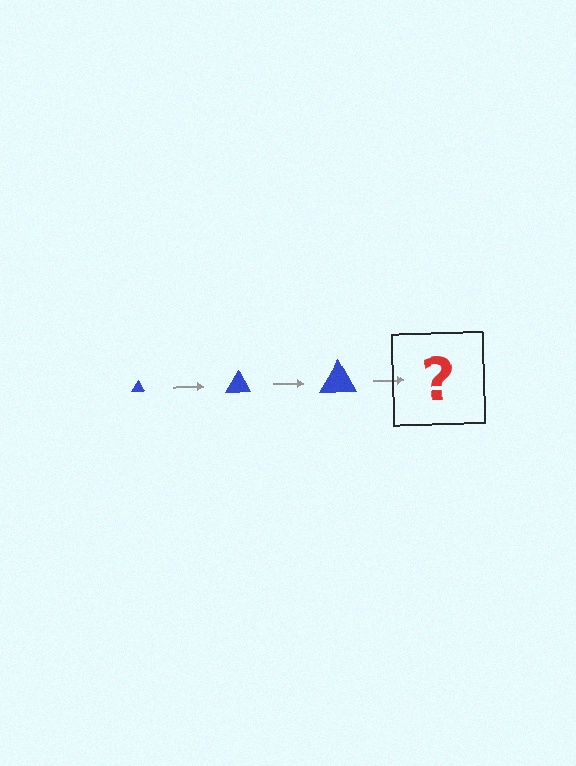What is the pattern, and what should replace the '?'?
The pattern is that the triangle gets progressively larger each step. The '?' should be a blue triangle, larger than the previous one.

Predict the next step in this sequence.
The next step is a blue triangle, larger than the previous one.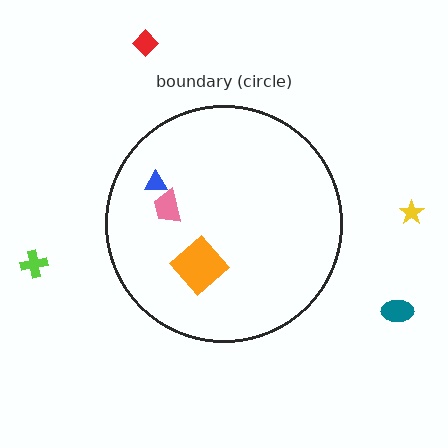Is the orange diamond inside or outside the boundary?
Inside.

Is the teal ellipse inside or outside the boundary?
Outside.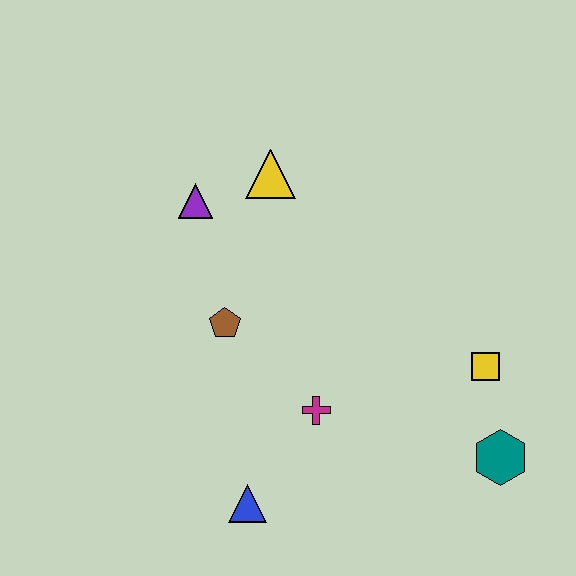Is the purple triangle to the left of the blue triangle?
Yes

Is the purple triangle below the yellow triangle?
Yes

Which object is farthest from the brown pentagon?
The teal hexagon is farthest from the brown pentagon.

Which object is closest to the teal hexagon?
The yellow square is closest to the teal hexagon.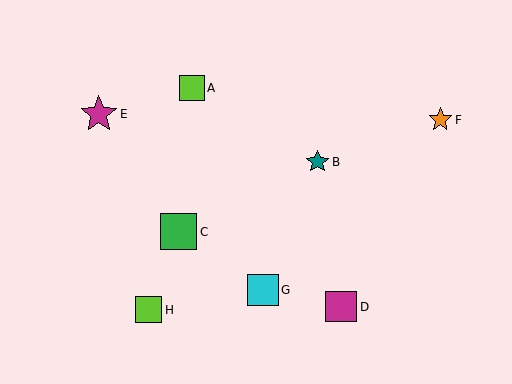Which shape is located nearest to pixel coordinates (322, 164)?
The teal star (labeled B) at (317, 162) is nearest to that location.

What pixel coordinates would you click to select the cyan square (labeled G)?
Click at (263, 290) to select the cyan square G.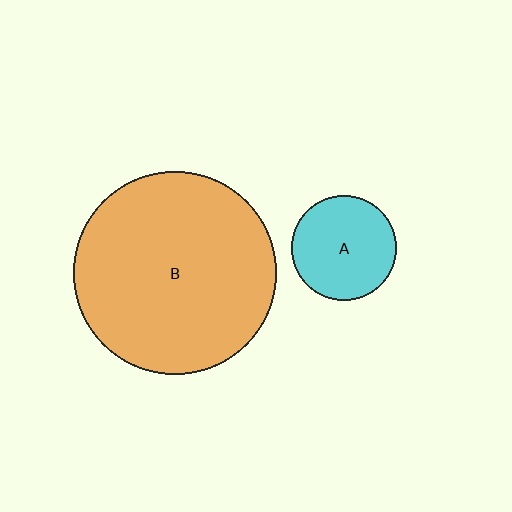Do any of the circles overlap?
No, none of the circles overlap.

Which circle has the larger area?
Circle B (orange).